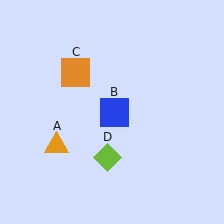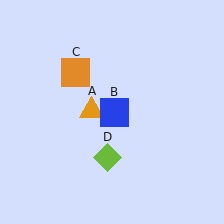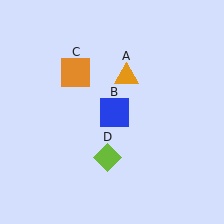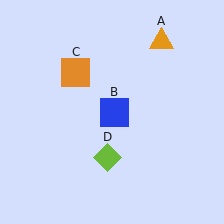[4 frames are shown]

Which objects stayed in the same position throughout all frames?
Blue square (object B) and orange square (object C) and lime diamond (object D) remained stationary.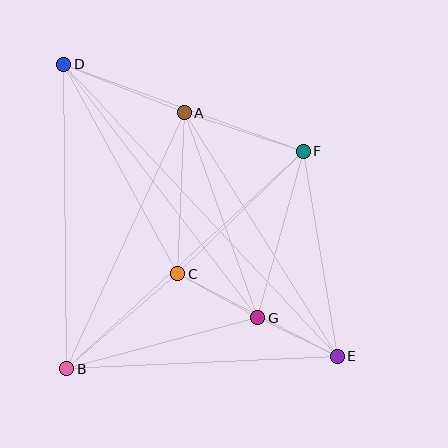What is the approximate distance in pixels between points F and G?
The distance between F and G is approximately 173 pixels.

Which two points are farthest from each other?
Points D and E are farthest from each other.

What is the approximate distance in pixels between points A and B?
The distance between A and B is approximately 282 pixels.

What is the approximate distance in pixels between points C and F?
The distance between C and F is approximately 175 pixels.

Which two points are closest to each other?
Points E and G are closest to each other.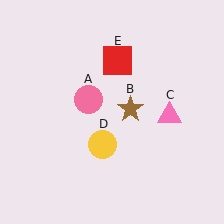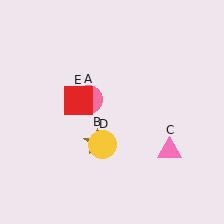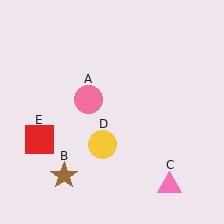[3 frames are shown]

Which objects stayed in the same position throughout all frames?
Pink circle (object A) and yellow circle (object D) remained stationary.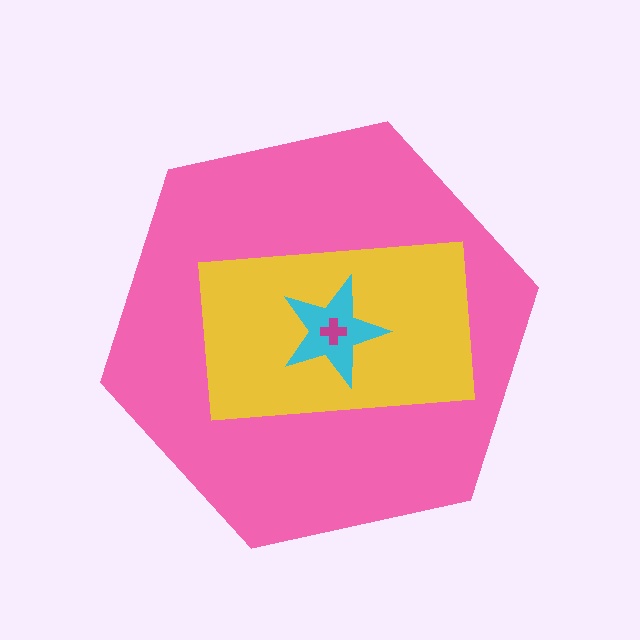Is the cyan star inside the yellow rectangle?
Yes.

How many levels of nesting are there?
4.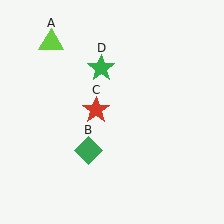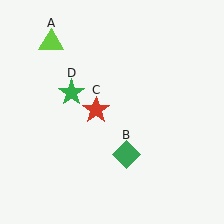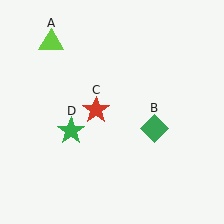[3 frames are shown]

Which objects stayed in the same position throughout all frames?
Lime triangle (object A) and red star (object C) remained stationary.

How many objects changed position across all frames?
2 objects changed position: green diamond (object B), green star (object D).